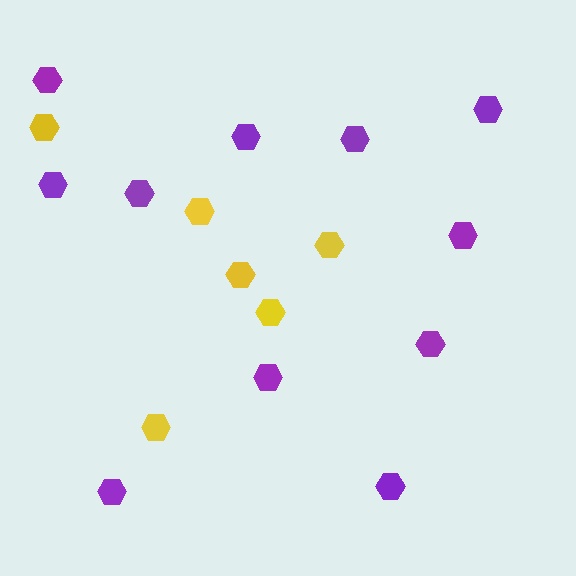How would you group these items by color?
There are 2 groups: one group of purple hexagons (11) and one group of yellow hexagons (6).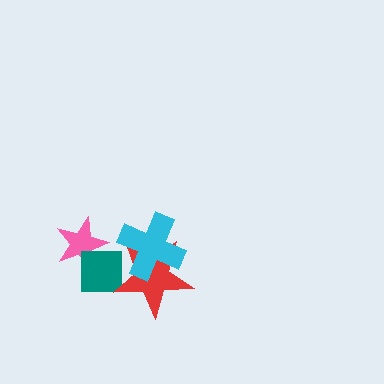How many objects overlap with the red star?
2 objects overlap with the red star.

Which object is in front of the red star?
The cyan cross is in front of the red star.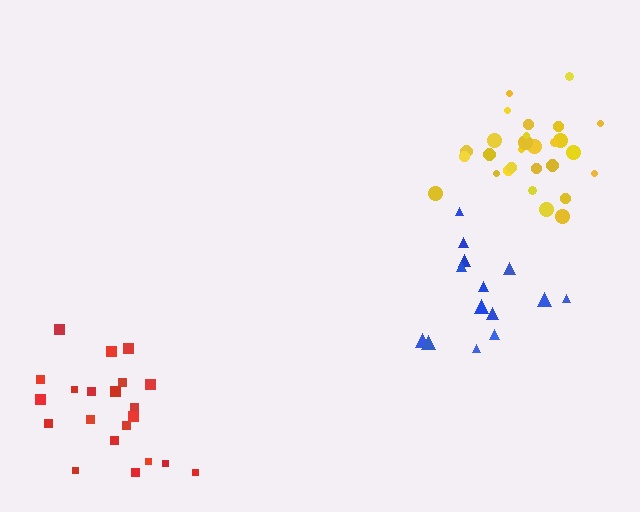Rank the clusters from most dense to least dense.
yellow, blue, red.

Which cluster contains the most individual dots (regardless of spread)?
Yellow (30).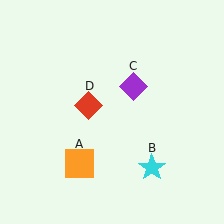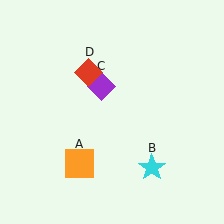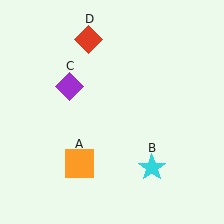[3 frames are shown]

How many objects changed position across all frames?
2 objects changed position: purple diamond (object C), red diamond (object D).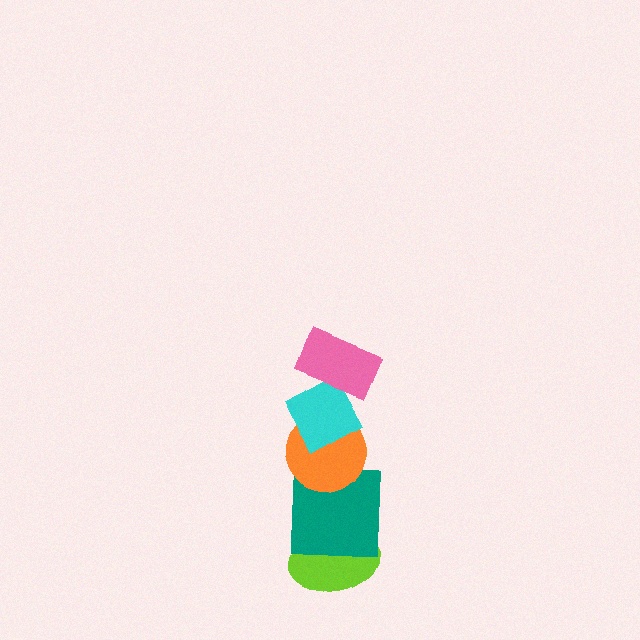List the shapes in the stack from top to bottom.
From top to bottom: the pink rectangle, the cyan diamond, the orange circle, the teal square, the lime ellipse.